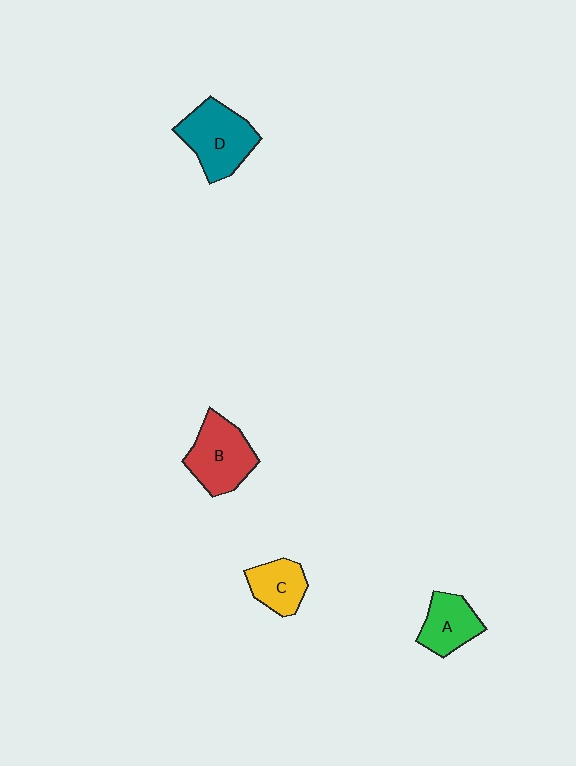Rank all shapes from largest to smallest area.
From largest to smallest: D (teal), B (red), A (green), C (yellow).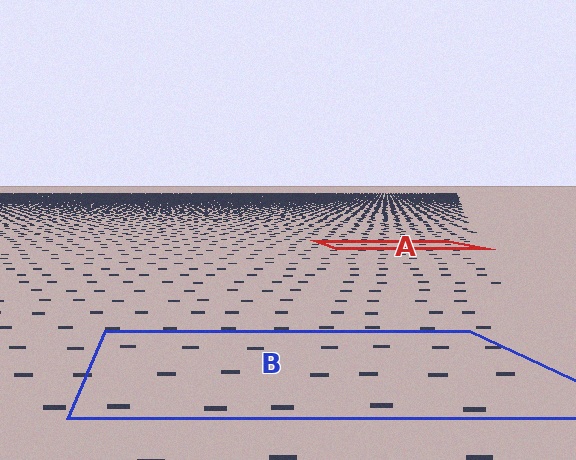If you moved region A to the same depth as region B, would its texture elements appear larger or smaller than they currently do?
They would appear larger. At a closer depth, the same texture elements are projected at a bigger on-screen size.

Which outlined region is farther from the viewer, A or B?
Region A is farther from the viewer — the texture elements inside it appear smaller and more densely packed.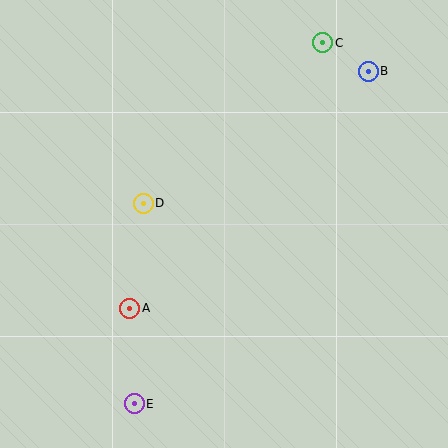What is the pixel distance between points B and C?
The distance between B and C is 54 pixels.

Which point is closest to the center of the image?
Point D at (143, 203) is closest to the center.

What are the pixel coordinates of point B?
Point B is at (368, 71).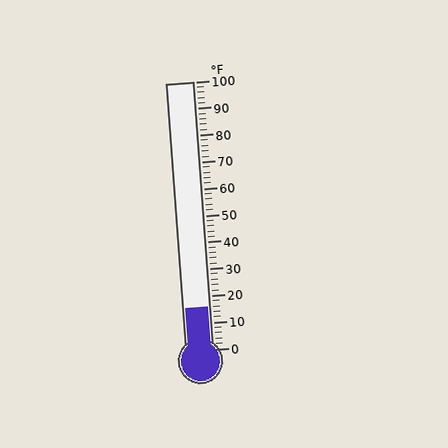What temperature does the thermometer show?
The thermometer shows approximately 16°F.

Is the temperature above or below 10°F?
The temperature is above 10°F.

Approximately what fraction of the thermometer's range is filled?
The thermometer is filled to approximately 15% of its range.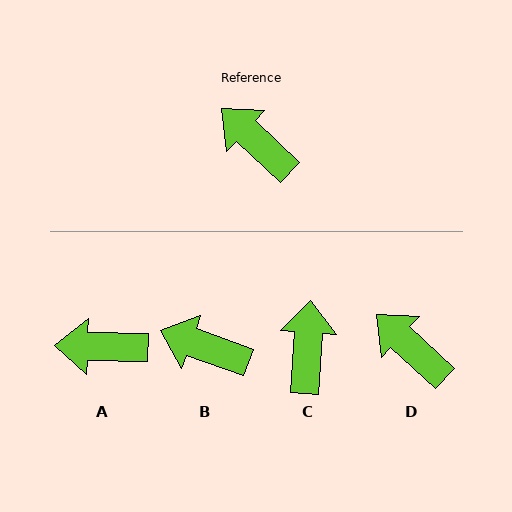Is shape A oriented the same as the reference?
No, it is off by about 42 degrees.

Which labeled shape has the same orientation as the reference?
D.